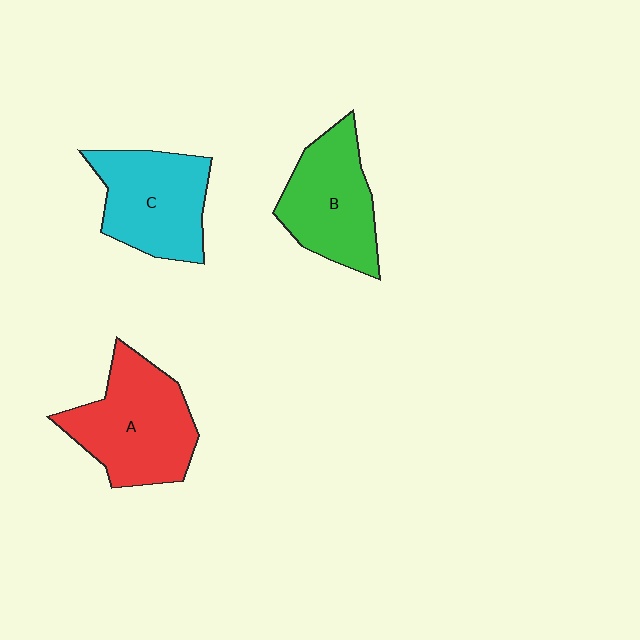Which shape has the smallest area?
Shape B (green).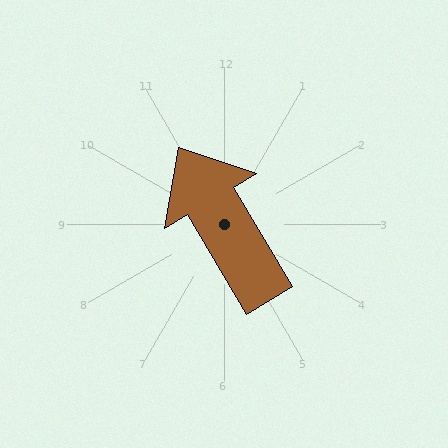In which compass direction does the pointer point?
Northwest.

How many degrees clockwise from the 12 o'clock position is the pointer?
Approximately 329 degrees.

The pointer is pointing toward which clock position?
Roughly 11 o'clock.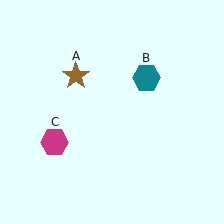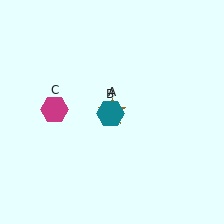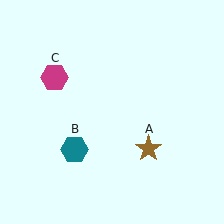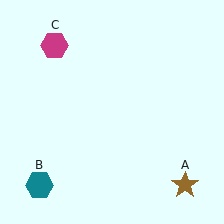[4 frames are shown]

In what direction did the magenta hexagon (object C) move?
The magenta hexagon (object C) moved up.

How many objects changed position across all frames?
3 objects changed position: brown star (object A), teal hexagon (object B), magenta hexagon (object C).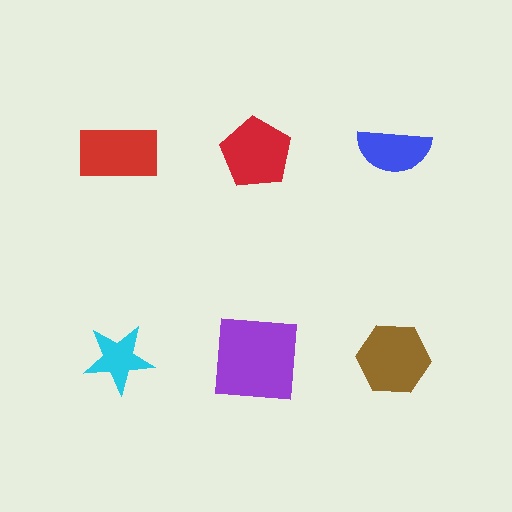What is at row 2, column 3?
A brown hexagon.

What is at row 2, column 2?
A purple square.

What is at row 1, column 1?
A red rectangle.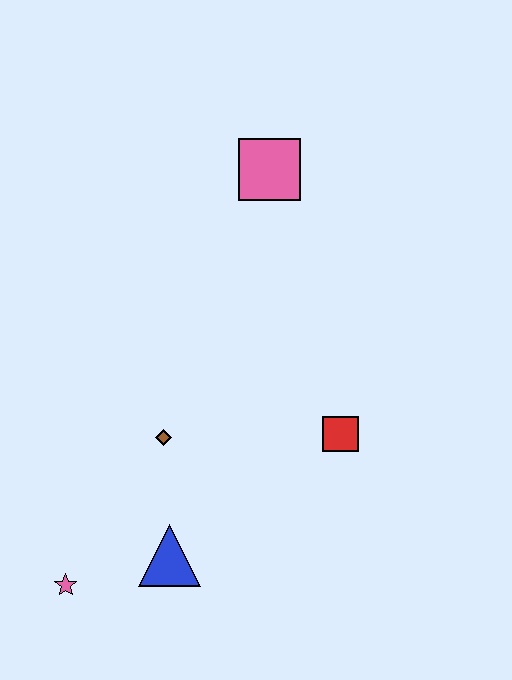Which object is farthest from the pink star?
The pink square is farthest from the pink star.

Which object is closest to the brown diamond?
The blue triangle is closest to the brown diamond.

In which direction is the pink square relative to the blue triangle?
The pink square is above the blue triangle.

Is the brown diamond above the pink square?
No